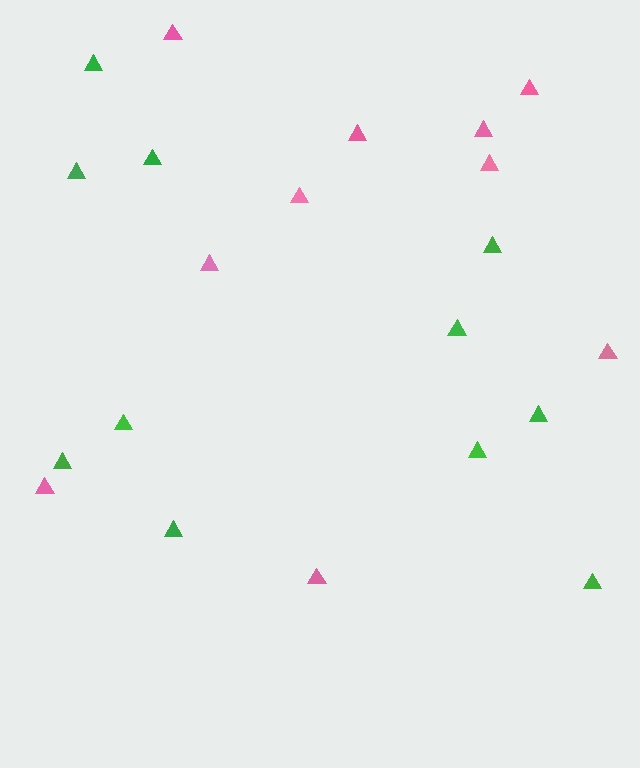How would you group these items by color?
There are 2 groups: one group of green triangles (11) and one group of pink triangles (10).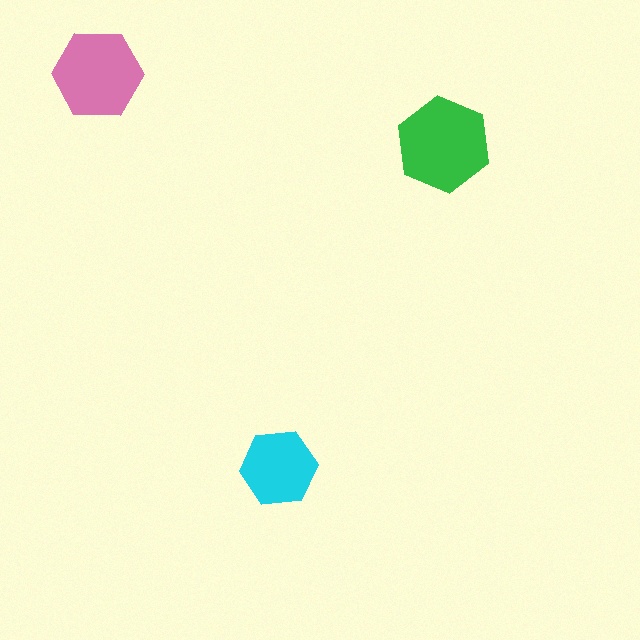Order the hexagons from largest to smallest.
the green one, the pink one, the cyan one.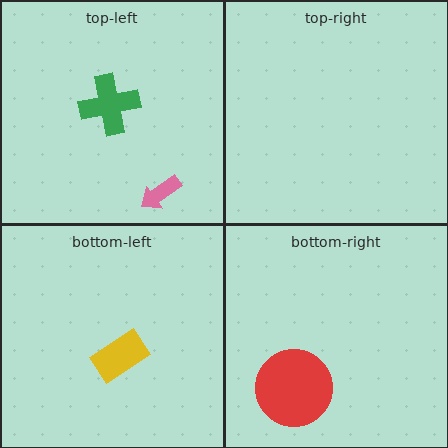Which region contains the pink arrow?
The top-left region.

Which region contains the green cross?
The top-left region.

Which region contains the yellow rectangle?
The bottom-left region.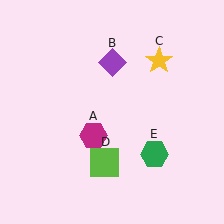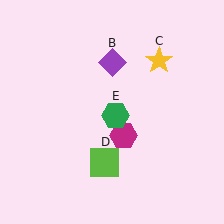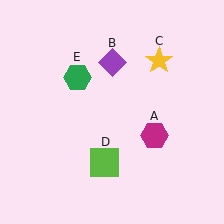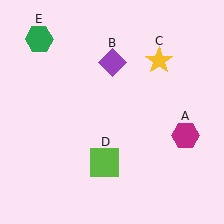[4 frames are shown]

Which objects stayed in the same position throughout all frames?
Purple diamond (object B) and yellow star (object C) and lime square (object D) remained stationary.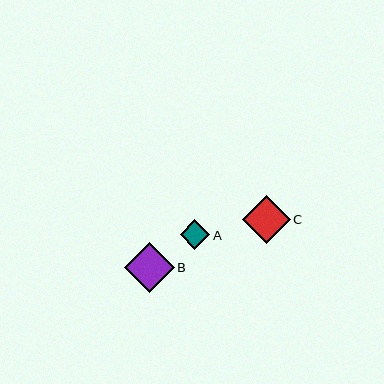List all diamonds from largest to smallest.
From largest to smallest: B, C, A.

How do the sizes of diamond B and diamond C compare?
Diamond B and diamond C are approximately the same size.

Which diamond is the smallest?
Diamond A is the smallest with a size of approximately 30 pixels.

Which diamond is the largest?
Diamond B is the largest with a size of approximately 50 pixels.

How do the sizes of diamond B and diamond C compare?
Diamond B and diamond C are approximately the same size.